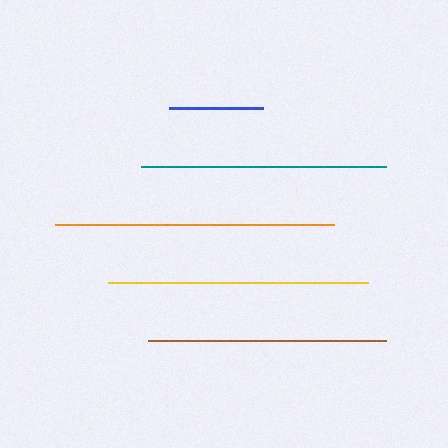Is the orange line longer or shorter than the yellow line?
The orange line is longer than the yellow line.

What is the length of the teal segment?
The teal segment is approximately 245 pixels long.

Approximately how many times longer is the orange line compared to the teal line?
The orange line is approximately 1.1 times the length of the teal line.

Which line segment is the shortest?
The blue line is the shortest at approximately 93 pixels.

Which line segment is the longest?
The orange line is the longest at approximately 279 pixels.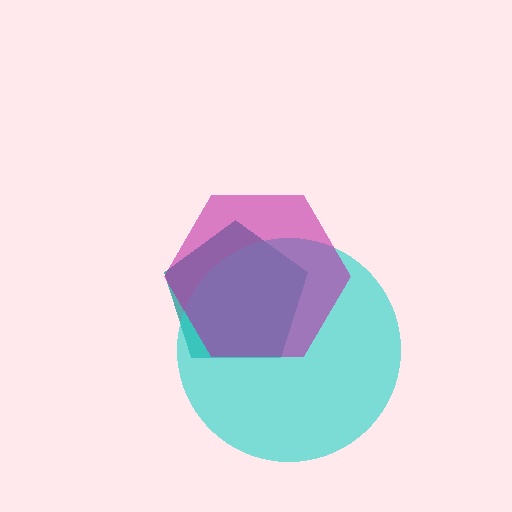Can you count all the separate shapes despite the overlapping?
Yes, there are 3 separate shapes.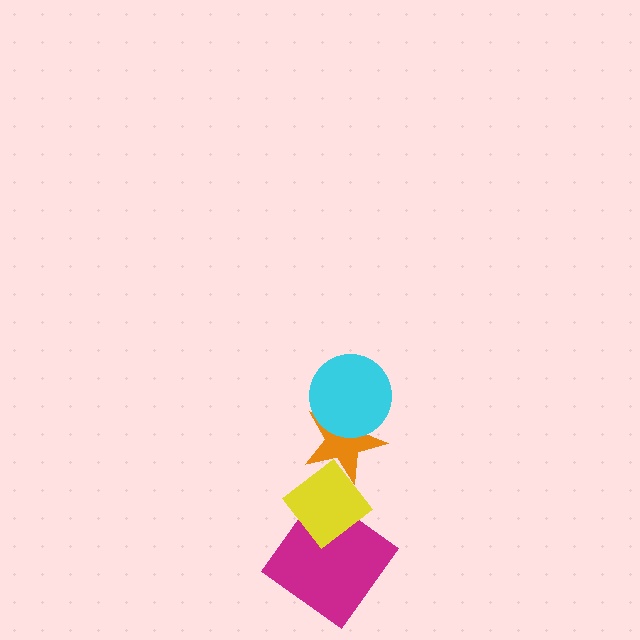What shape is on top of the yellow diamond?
The orange star is on top of the yellow diamond.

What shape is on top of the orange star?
The cyan circle is on top of the orange star.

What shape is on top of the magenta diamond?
The yellow diamond is on top of the magenta diamond.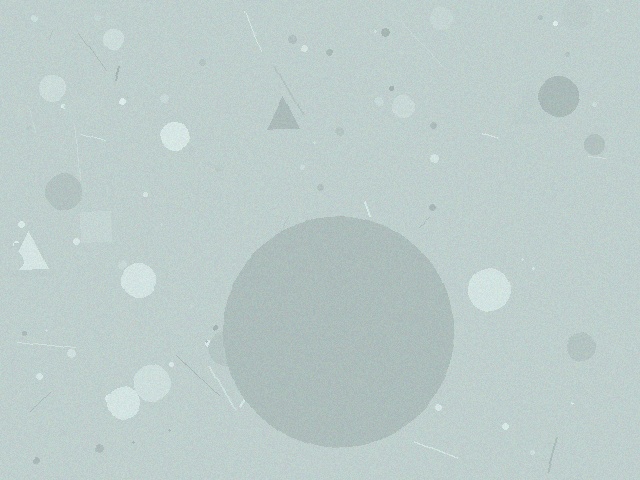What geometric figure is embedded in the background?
A circle is embedded in the background.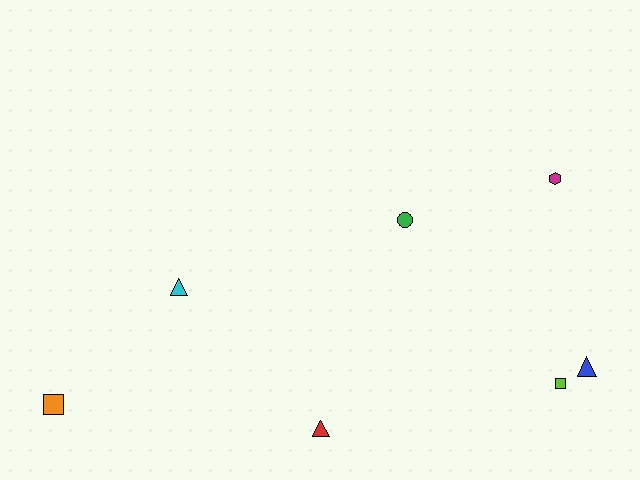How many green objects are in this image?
There is 1 green object.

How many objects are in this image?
There are 7 objects.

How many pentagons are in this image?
There are no pentagons.